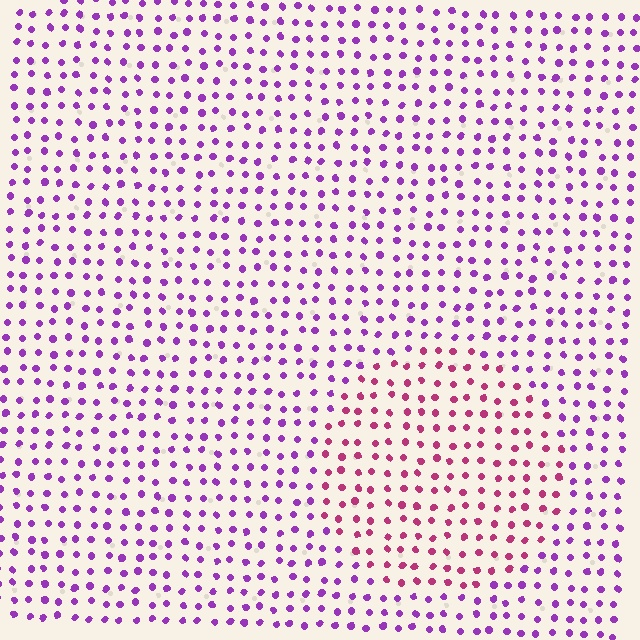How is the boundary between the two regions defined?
The boundary is defined purely by a slight shift in hue (about 44 degrees). Spacing, size, and orientation are identical on both sides.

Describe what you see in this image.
The image is filled with small purple elements in a uniform arrangement. A circle-shaped region is visible where the elements are tinted to a slightly different hue, forming a subtle color boundary.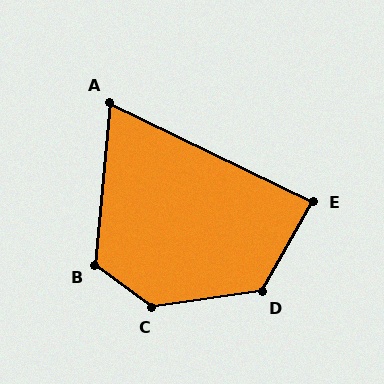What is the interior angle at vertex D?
Approximately 127 degrees (obtuse).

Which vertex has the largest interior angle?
C, at approximately 136 degrees.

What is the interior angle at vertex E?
Approximately 86 degrees (approximately right).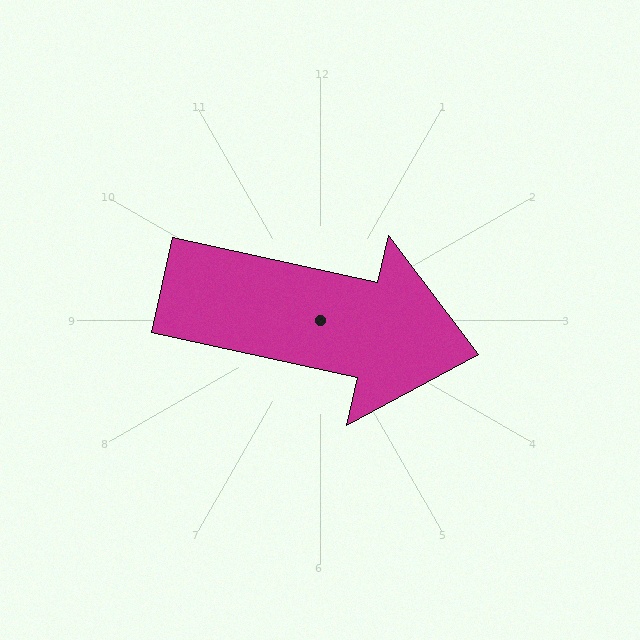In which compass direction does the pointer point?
East.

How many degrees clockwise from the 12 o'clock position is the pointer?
Approximately 102 degrees.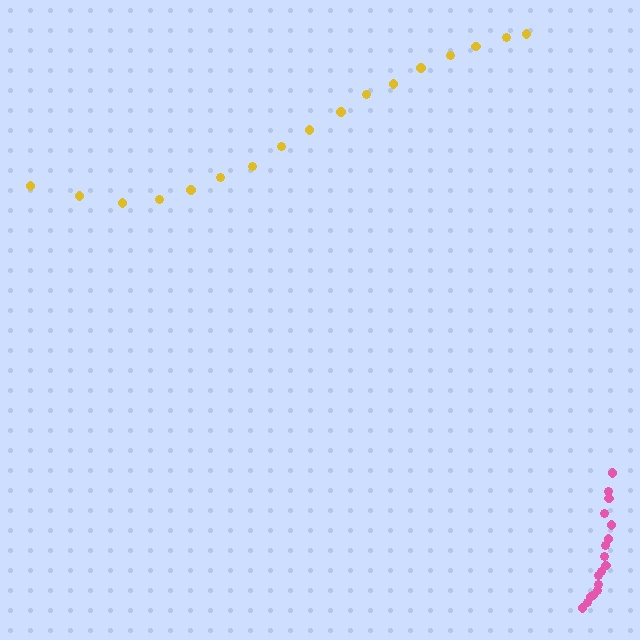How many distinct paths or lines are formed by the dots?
There are 2 distinct paths.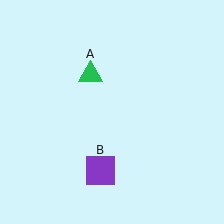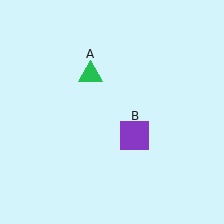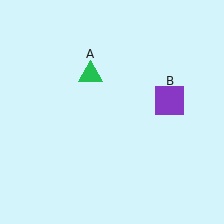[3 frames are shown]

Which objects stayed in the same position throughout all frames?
Green triangle (object A) remained stationary.